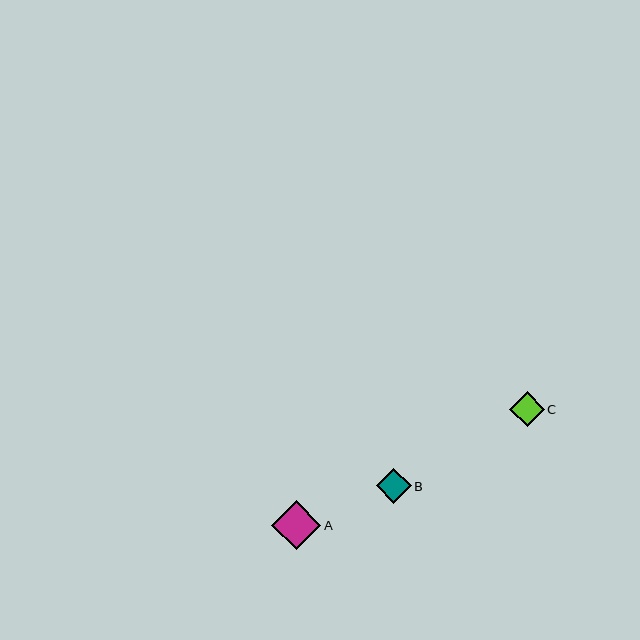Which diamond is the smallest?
Diamond C is the smallest with a size of approximately 34 pixels.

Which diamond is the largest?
Diamond A is the largest with a size of approximately 49 pixels.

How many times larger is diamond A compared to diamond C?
Diamond A is approximately 1.4 times the size of diamond C.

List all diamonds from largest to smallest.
From largest to smallest: A, B, C.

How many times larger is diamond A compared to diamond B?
Diamond A is approximately 1.4 times the size of diamond B.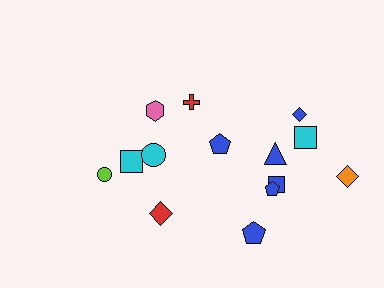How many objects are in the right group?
There are 8 objects.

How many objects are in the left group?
There are 6 objects.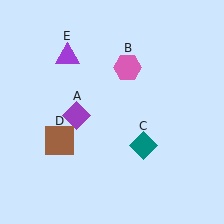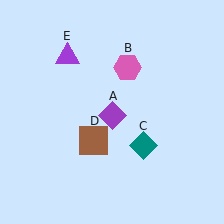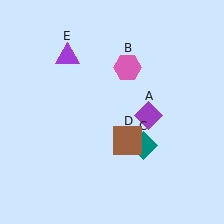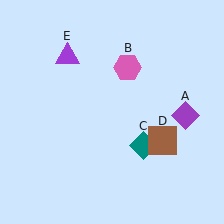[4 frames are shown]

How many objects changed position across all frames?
2 objects changed position: purple diamond (object A), brown square (object D).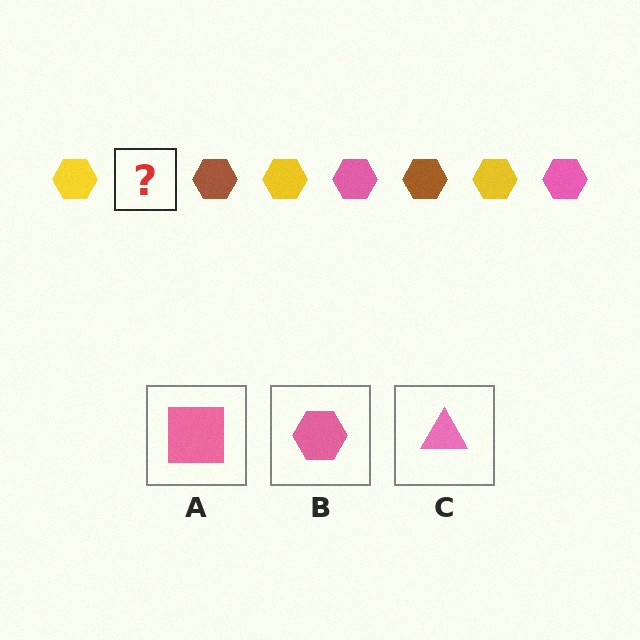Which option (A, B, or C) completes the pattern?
B.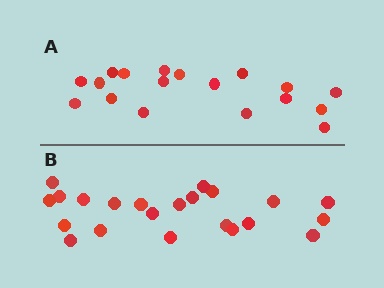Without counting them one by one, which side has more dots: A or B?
Region B (the bottom region) has more dots.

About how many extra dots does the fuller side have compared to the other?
Region B has about 4 more dots than region A.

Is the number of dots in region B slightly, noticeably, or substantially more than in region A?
Region B has only slightly more — the two regions are fairly close. The ratio is roughly 1.2 to 1.